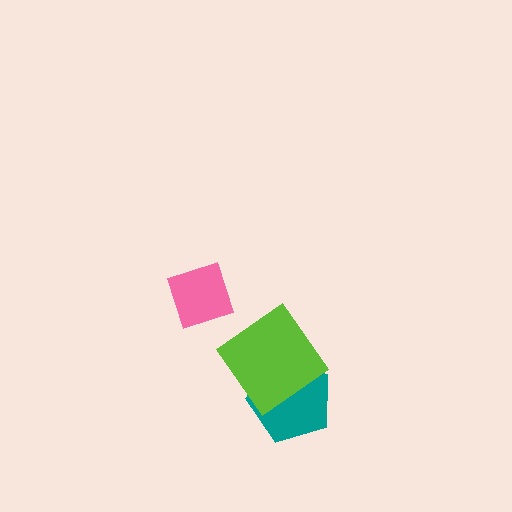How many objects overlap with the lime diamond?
1 object overlaps with the lime diamond.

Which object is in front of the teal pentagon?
The lime diamond is in front of the teal pentagon.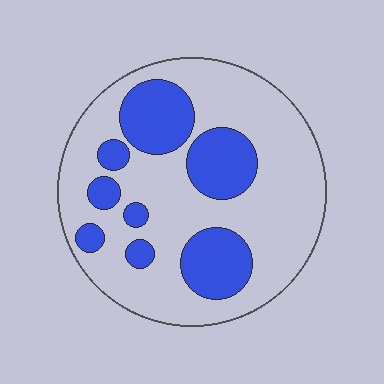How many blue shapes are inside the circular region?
8.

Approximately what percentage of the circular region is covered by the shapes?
Approximately 30%.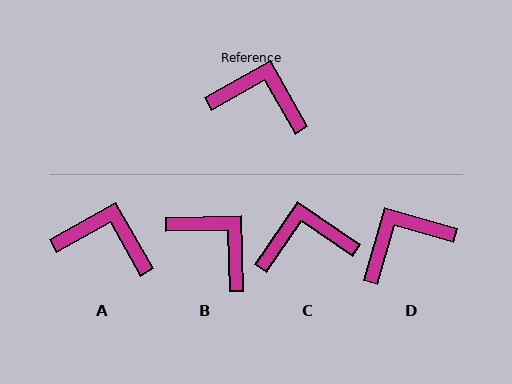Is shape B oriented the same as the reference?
No, it is off by about 28 degrees.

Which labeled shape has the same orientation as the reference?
A.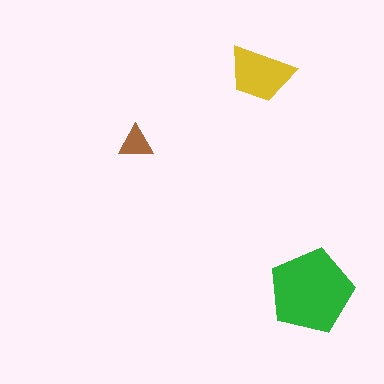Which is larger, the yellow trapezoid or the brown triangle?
The yellow trapezoid.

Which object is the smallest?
The brown triangle.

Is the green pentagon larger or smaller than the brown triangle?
Larger.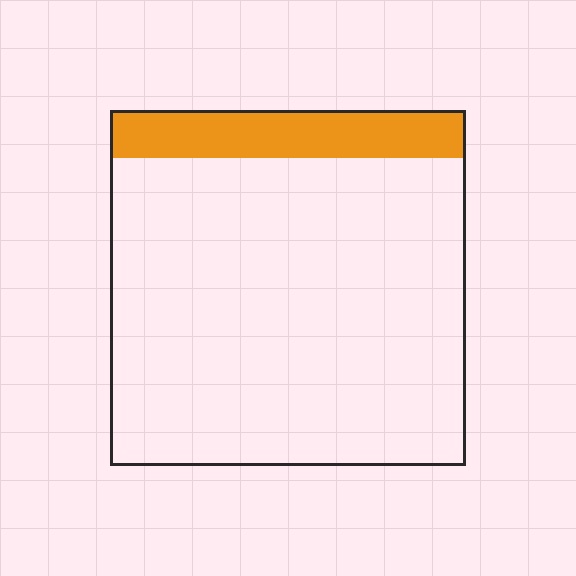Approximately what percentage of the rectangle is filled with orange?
Approximately 15%.